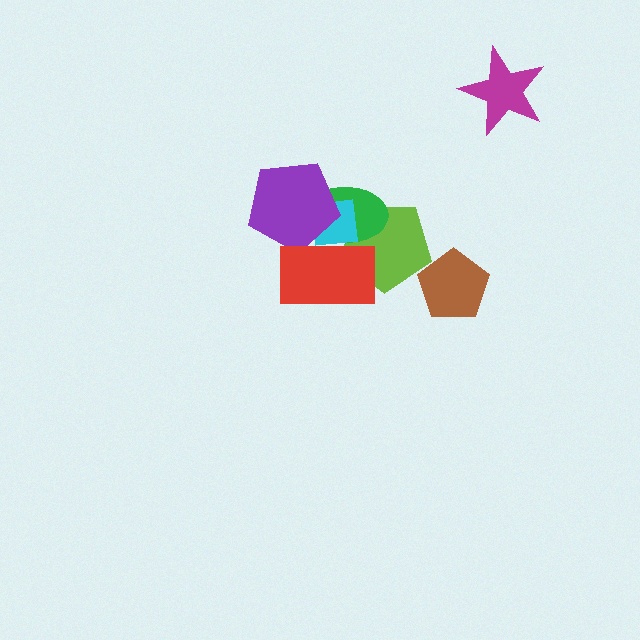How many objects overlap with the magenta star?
0 objects overlap with the magenta star.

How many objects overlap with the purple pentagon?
3 objects overlap with the purple pentagon.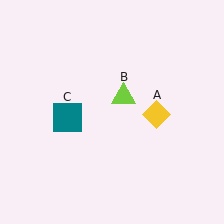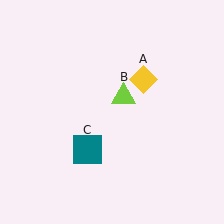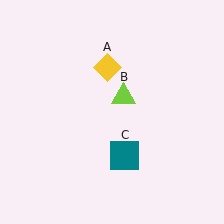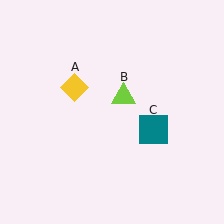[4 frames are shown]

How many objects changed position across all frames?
2 objects changed position: yellow diamond (object A), teal square (object C).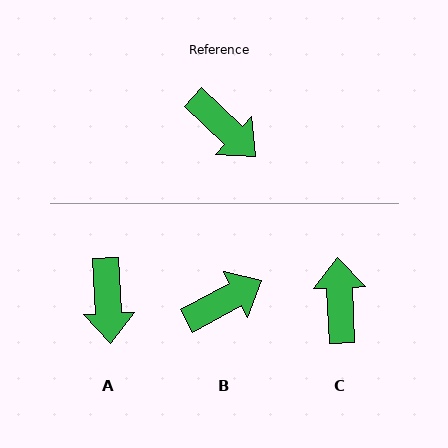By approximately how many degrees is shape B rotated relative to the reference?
Approximately 72 degrees counter-clockwise.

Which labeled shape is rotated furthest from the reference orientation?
C, about 136 degrees away.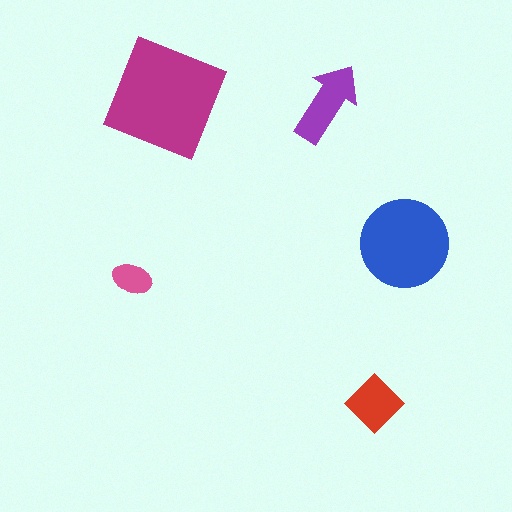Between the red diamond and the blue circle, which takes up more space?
The blue circle.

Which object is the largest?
The magenta square.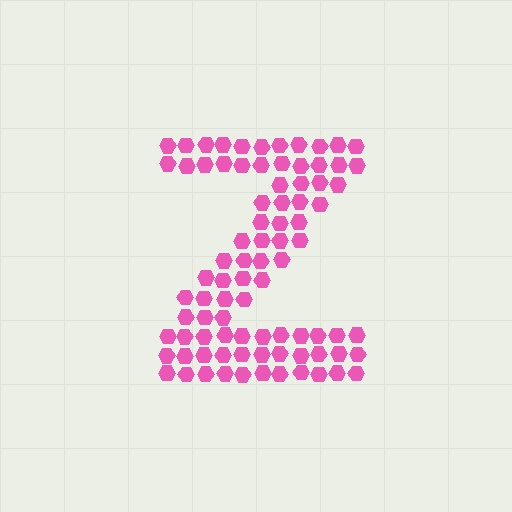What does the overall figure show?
The overall figure shows the letter Z.